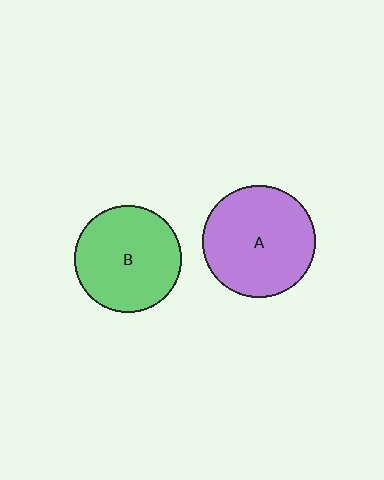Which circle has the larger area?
Circle A (purple).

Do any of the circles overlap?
No, none of the circles overlap.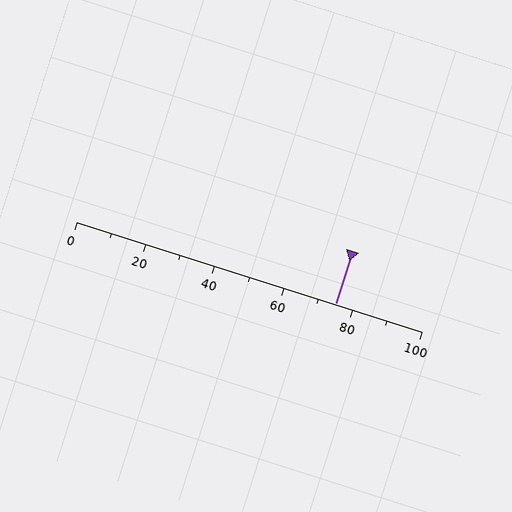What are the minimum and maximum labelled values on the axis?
The axis runs from 0 to 100.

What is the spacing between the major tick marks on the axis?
The major ticks are spaced 20 apart.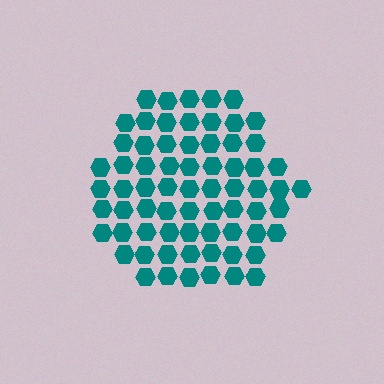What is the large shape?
The large shape is a hexagon.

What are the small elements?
The small elements are hexagons.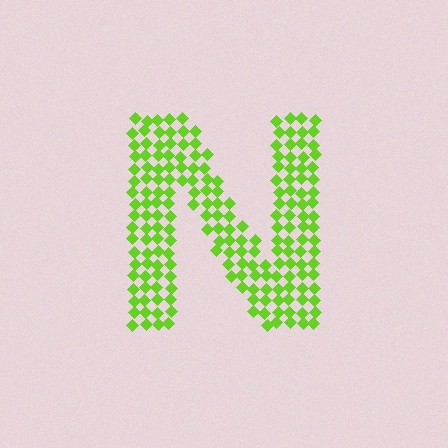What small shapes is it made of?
It is made of small diamonds.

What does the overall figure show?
The overall figure shows the letter N.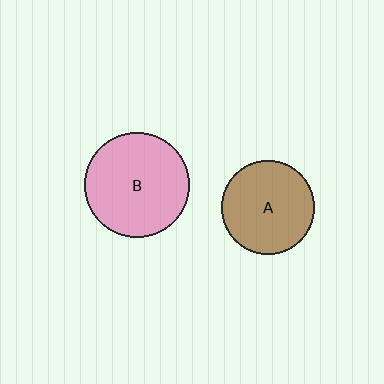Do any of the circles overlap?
No, none of the circles overlap.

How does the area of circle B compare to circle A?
Approximately 1.3 times.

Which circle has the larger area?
Circle B (pink).